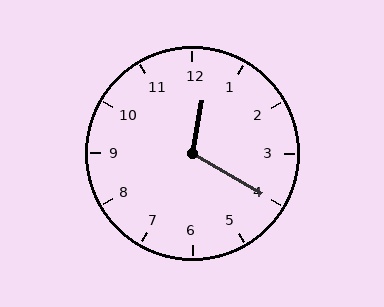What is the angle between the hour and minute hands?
Approximately 110 degrees.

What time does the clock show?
12:20.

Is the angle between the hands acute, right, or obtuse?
It is obtuse.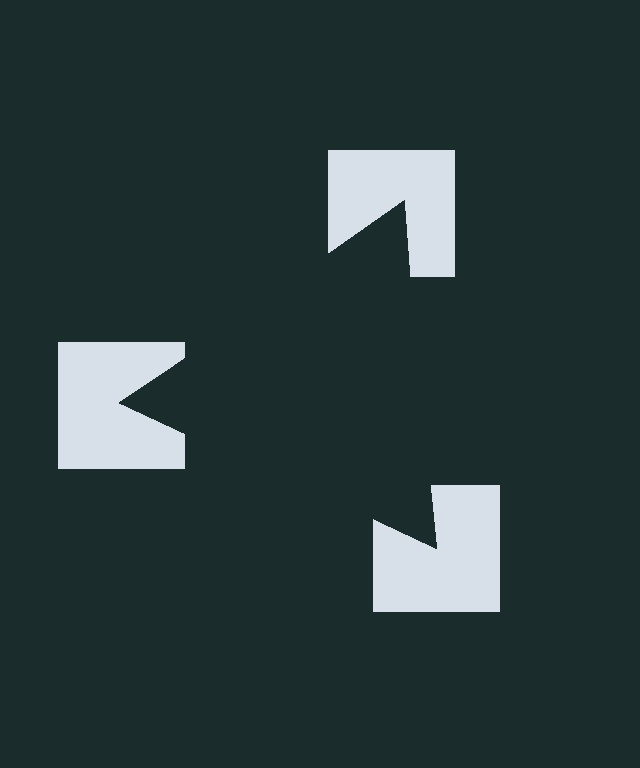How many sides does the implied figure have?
3 sides.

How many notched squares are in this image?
There are 3 — one at each vertex of the illusory triangle.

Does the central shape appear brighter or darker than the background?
It typically appears slightly darker than the background, even though no actual brightness change is drawn.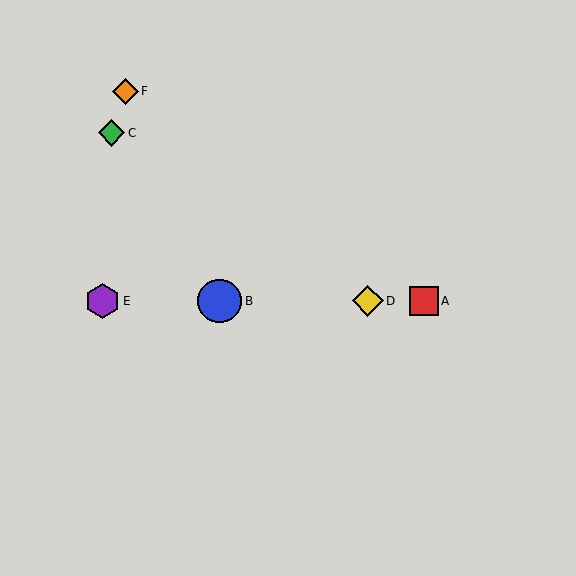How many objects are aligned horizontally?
4 objects (A, B, D, E) are aligned horizontally.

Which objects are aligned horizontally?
Objects A, B, D, E are aligned horizontally.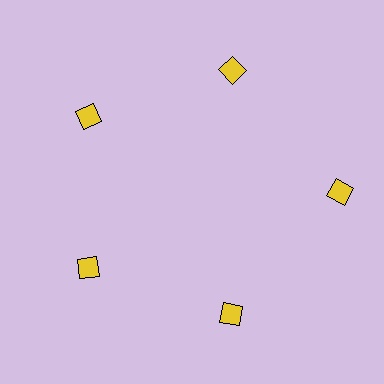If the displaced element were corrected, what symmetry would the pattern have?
It would have 5-fold rotational symmetry — the pattern would map onto itself every 72 degrees.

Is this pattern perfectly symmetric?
No. The 5 yellow diamonds are arranged in a ring, but one element near the 3 o'clock position is pushed outward from the center, breaking the 5-fold rotational symmetry.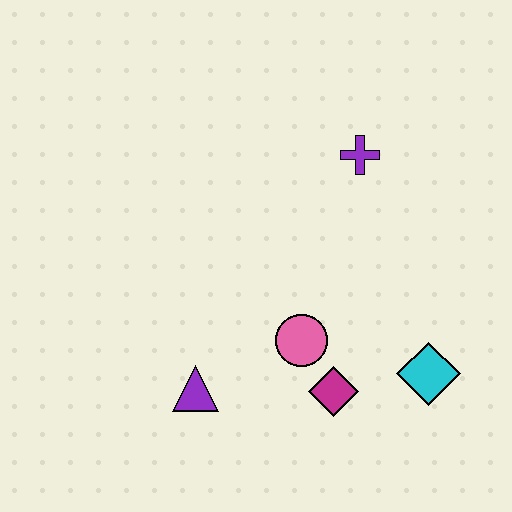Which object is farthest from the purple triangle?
The purple cross is farthest from the purple triangle.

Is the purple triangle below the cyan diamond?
Yes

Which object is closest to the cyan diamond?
The magenta diamond is closest to the cyan diamond.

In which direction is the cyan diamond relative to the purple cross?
The cyan diamond is below the purple cross.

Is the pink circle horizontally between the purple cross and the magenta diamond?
No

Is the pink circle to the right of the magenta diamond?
No